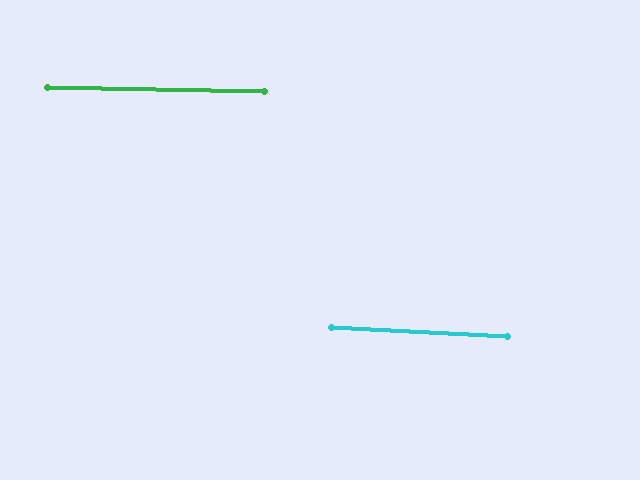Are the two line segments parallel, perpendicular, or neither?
Parallel — their directions differ by only 1.9°.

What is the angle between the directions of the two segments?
Approximately 2 degrees.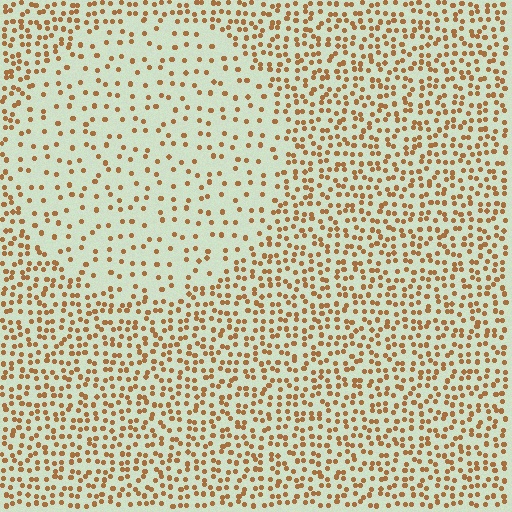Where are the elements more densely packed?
The elements are more densely packed outside the circle boundary.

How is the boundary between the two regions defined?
The boundary is defined by a change in element density (approximately 2.3x ratio). All elements are the same color, size, and shape.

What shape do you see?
I see a circle.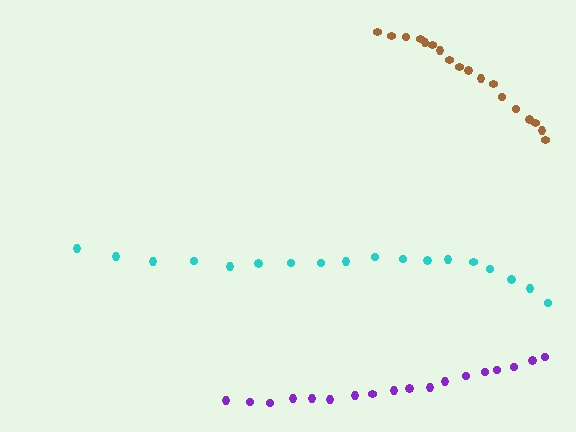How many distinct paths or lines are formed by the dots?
There are 3 distinct paths.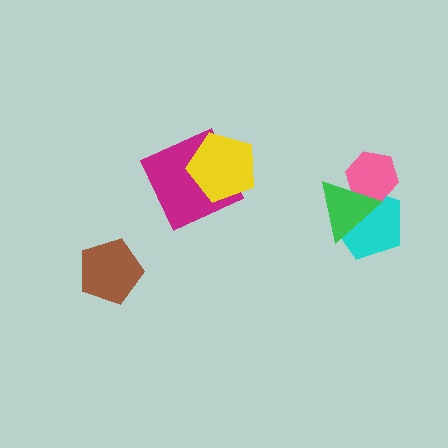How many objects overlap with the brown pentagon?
0 objects overlap with the brown pentagon.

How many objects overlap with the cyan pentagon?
2 objects overlap with the cyan pentagon.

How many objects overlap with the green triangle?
2 objects overlap with the green triangle.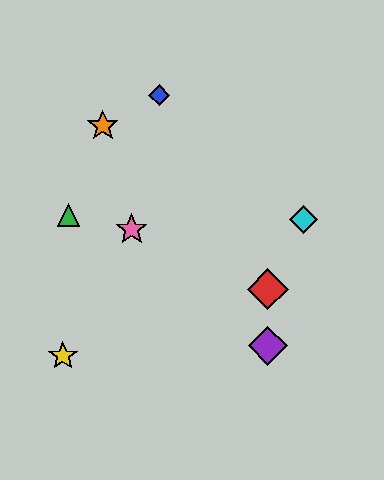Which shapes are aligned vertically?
The red diamond, the purple diamond are aligned vertically.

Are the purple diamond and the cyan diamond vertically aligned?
No, the purple diamond is at x≈268 and the cyan diamond is at x≈304.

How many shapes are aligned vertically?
2 shapes (the red diamond, the purple diamond) are aligned vertically.